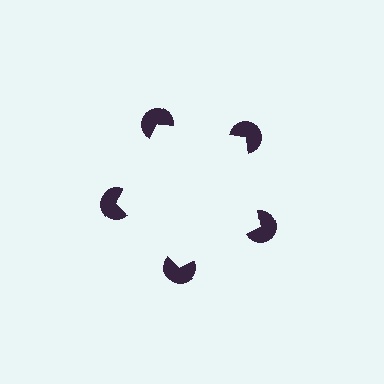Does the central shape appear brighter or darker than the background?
It typically appears slightly brighter than the background, even though no actual brightness change is drawn.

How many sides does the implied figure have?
5 sides.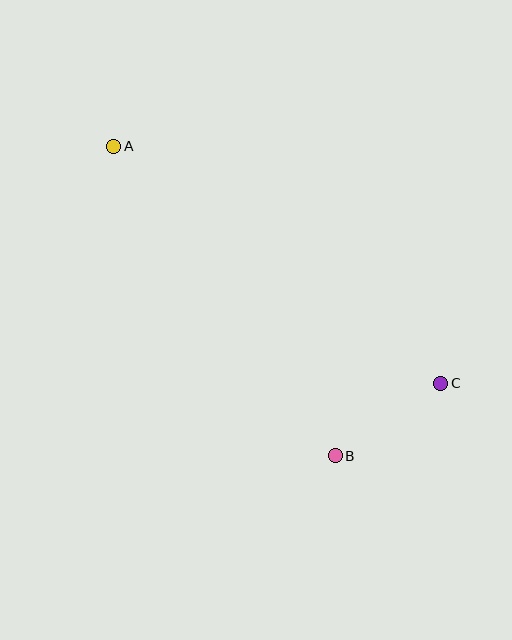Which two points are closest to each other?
Points B and C are closest to each other.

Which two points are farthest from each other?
Points A and C are farthest from each other.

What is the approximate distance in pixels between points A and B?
The distance between A and B is approximately 381 pixels.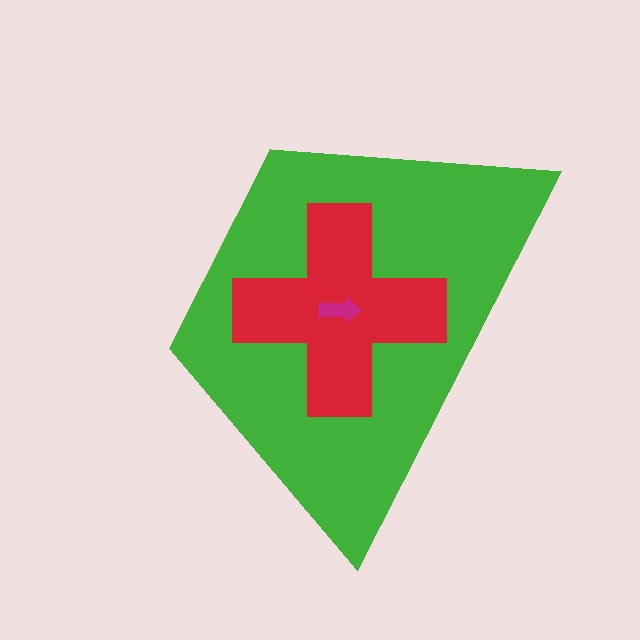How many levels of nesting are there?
3.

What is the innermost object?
The magenta arrow.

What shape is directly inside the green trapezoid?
The red cross.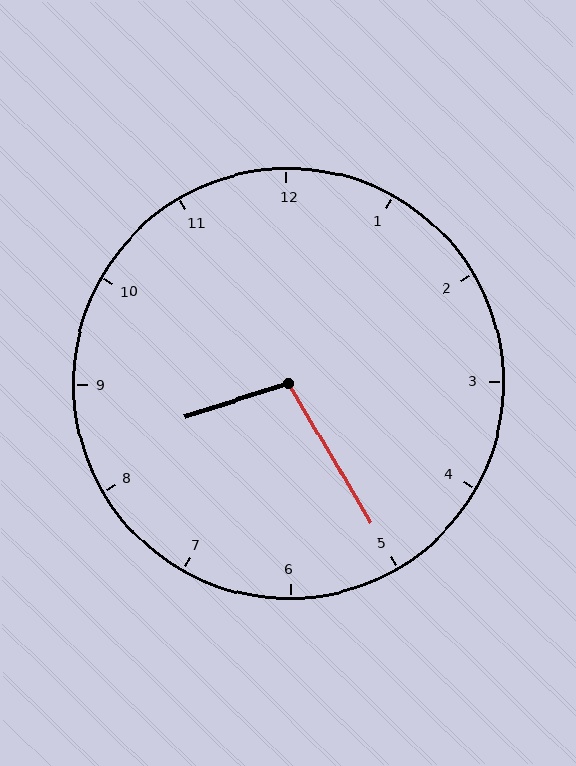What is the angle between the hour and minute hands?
Approximately 102 degrees.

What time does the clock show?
8:25.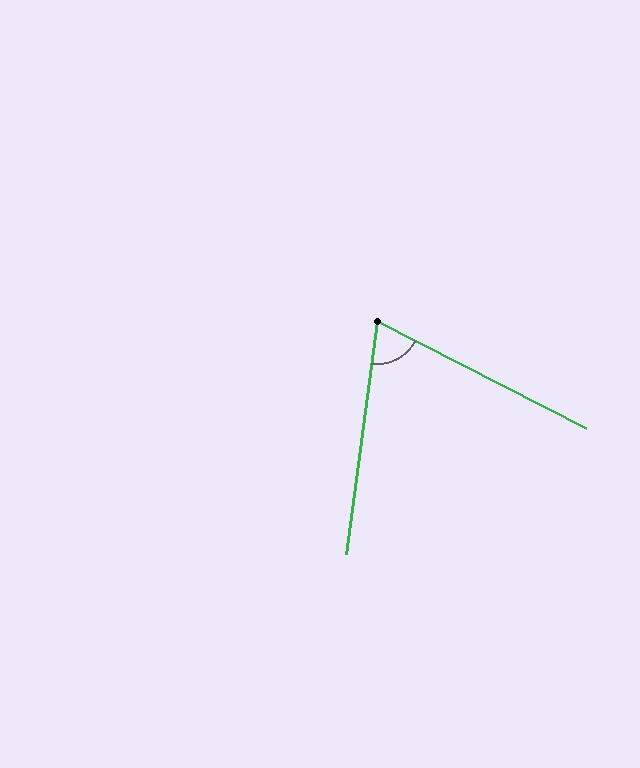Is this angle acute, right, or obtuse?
It is acute.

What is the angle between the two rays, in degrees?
Approximately 71 degrees.